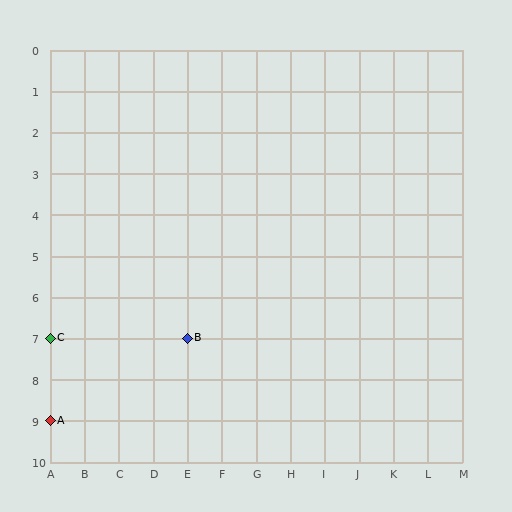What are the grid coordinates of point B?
Point B is at grid coordinates (E, 7).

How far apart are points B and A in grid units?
Points B and A are 4 columns and 2 rows apart (about 4.5 grid units diagonally).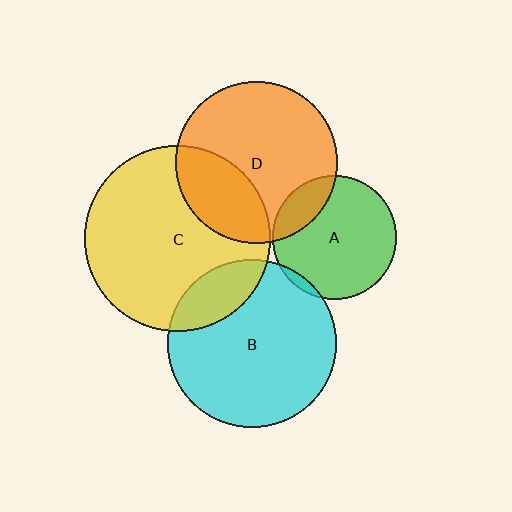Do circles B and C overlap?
Yes.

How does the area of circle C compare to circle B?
Approximately 1.2 times.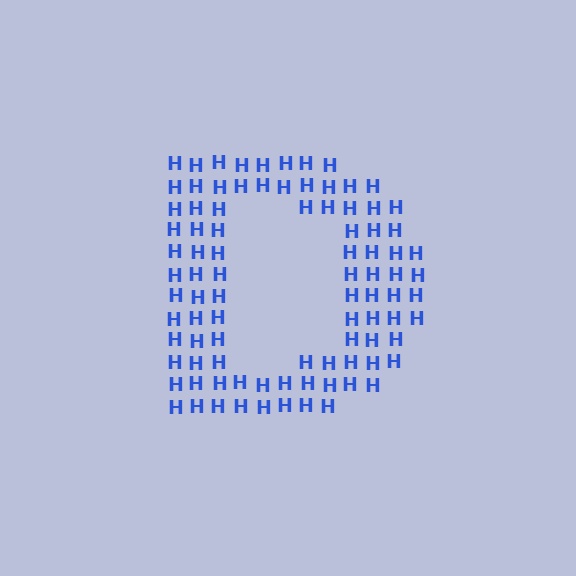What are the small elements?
The small elements are letter H's.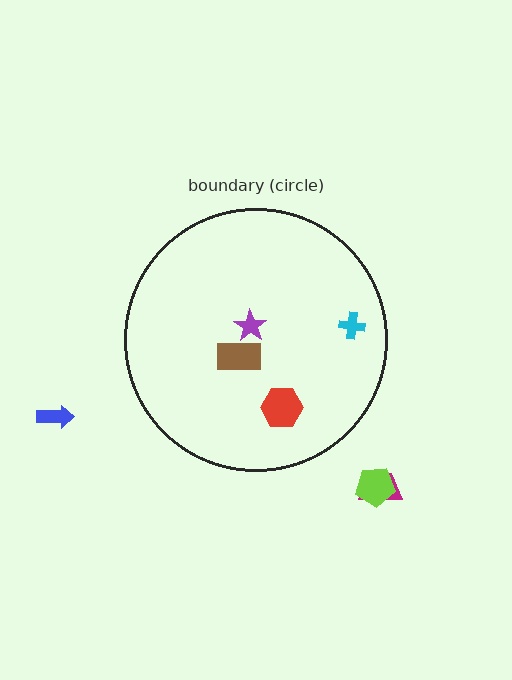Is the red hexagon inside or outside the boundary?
Inside.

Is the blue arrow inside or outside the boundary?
Outside.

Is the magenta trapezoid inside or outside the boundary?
Outside.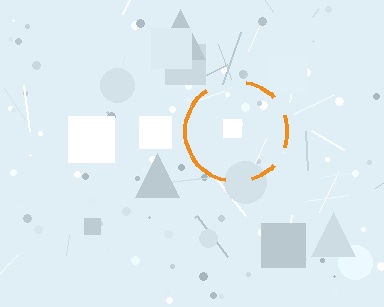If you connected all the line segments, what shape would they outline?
They would outline a circle.